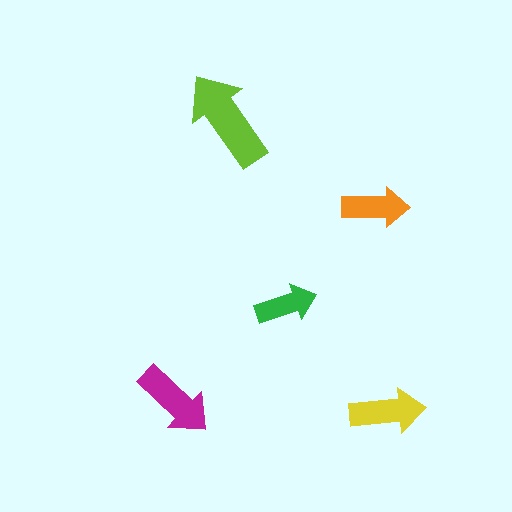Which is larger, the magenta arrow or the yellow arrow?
The magenta one.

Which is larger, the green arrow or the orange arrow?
The orange one.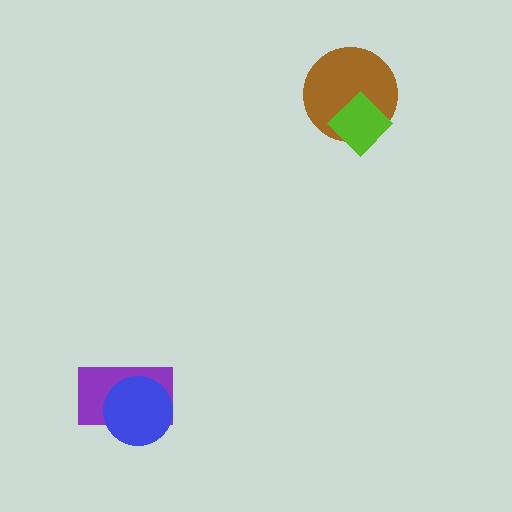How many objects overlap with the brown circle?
1 object overlaps with the brown circle.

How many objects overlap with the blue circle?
1 object overlaps with the blue circle.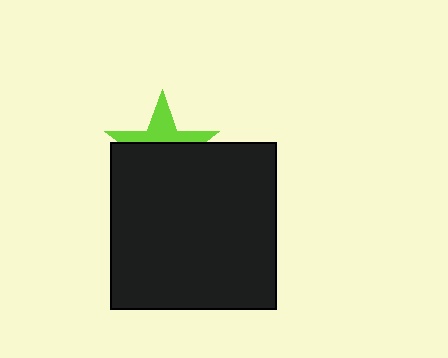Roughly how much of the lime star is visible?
A small part of it is visible (roughly 39%).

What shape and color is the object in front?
The object in front is a black square.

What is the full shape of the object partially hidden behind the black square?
The partially hidden object is a lime star.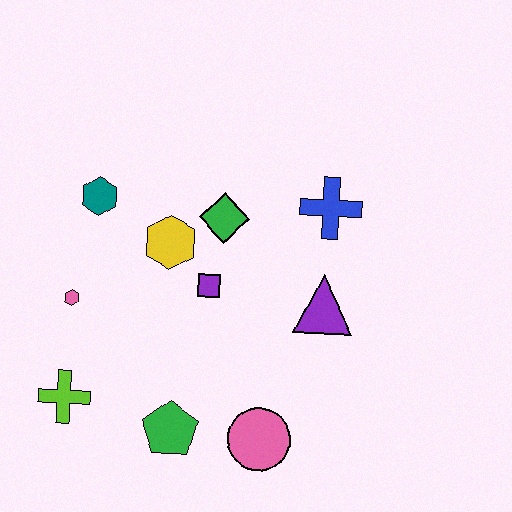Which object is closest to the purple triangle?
The blue cross is closest to the purple triangle.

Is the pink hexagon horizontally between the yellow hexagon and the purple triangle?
No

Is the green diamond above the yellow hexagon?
Yes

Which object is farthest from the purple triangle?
The lime cross is farthest from the purple triangle.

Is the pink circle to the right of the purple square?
Yes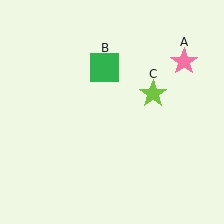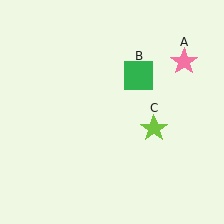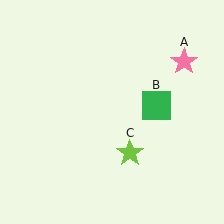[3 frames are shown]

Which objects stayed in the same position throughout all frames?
Pink star (object A) remained stationary.